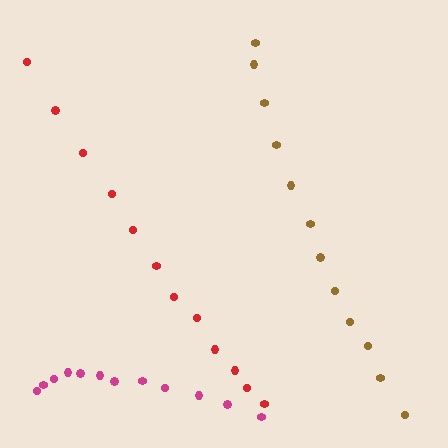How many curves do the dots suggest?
There are 3 distinct paths.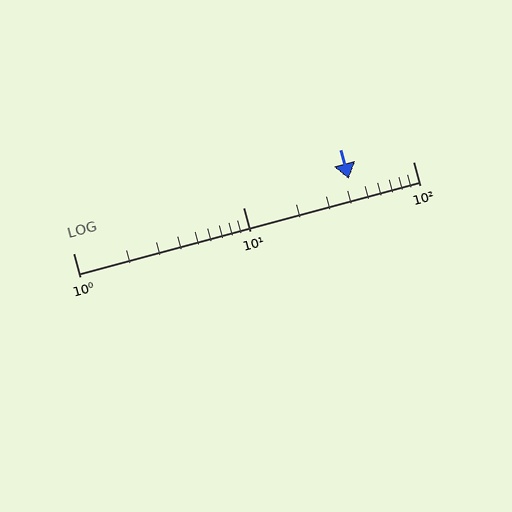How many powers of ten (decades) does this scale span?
The scale spans 2 decades, from 1 to 100.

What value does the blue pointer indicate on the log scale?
The pointer indicates approximately 42.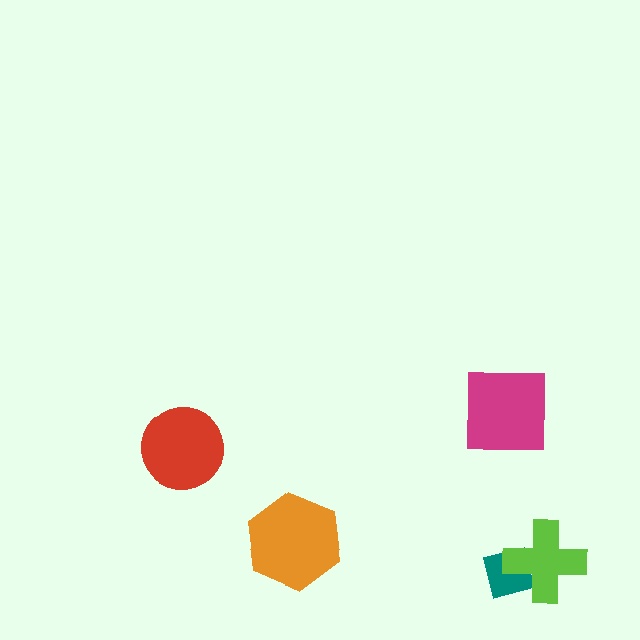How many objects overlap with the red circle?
0 objects overlap with the red circle.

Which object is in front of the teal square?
The lime cross is in front of the teal square.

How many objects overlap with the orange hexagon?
0 objects overlap with the orange hexagon.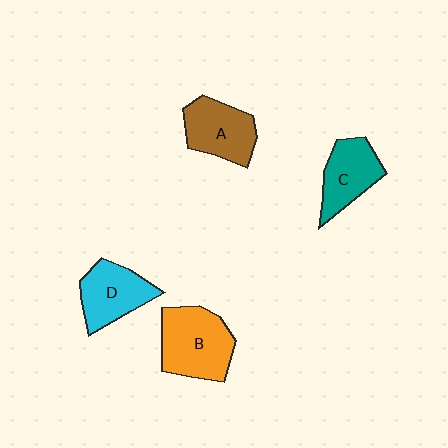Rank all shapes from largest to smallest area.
From largest to smallest: B (orange), A (brown), D (cyan), C (teal).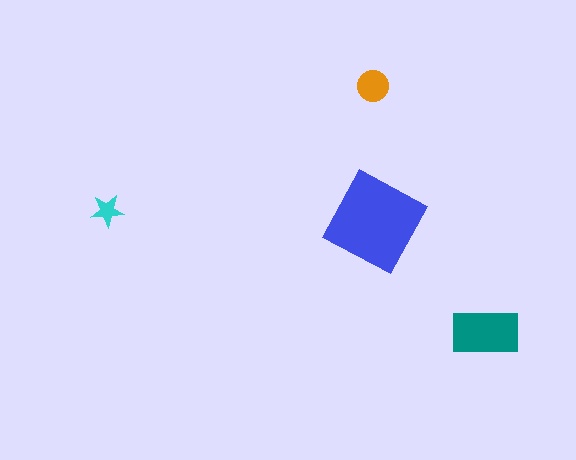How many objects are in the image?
There are 4 objects in the image.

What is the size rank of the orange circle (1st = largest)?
3rd.